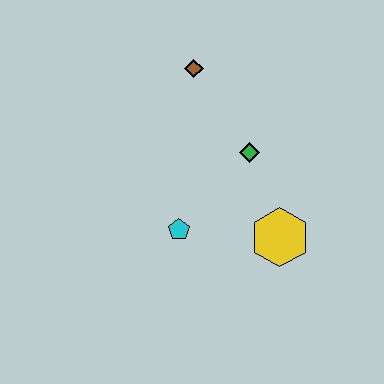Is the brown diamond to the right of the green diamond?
No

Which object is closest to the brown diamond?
The green diamond is closest to the brown diamond.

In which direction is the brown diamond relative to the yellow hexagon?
The brown diamond is above the yellow hexagon.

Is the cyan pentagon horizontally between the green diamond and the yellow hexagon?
No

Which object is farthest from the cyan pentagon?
The brown diamond is farthest from the cyan pentagon.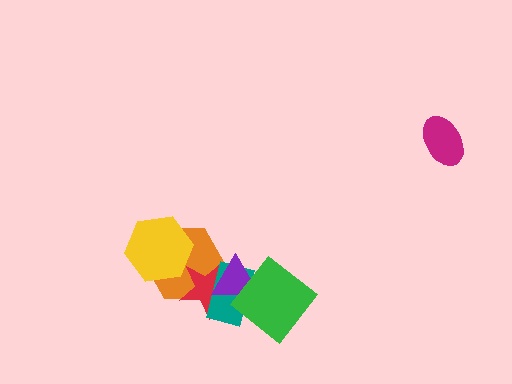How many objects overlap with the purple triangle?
4 objects overlap with the purple triangle.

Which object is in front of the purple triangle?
The green diamond is in front of the purple triangle.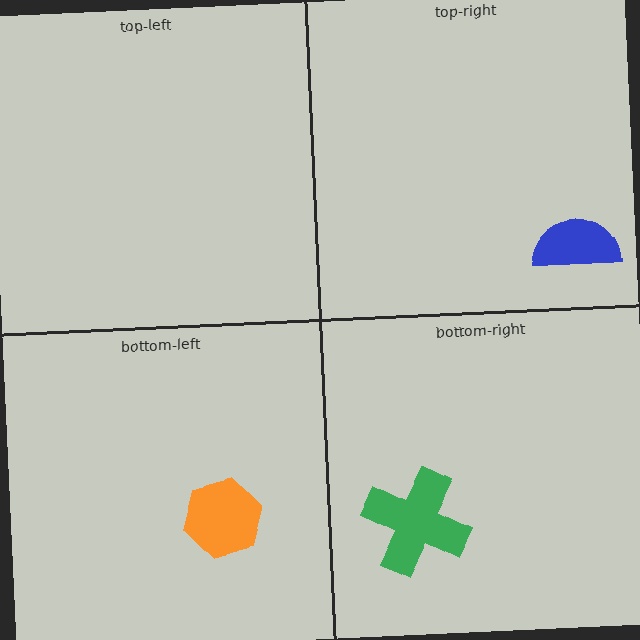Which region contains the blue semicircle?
The top-right region.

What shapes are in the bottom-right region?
The green cross.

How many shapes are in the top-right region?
1.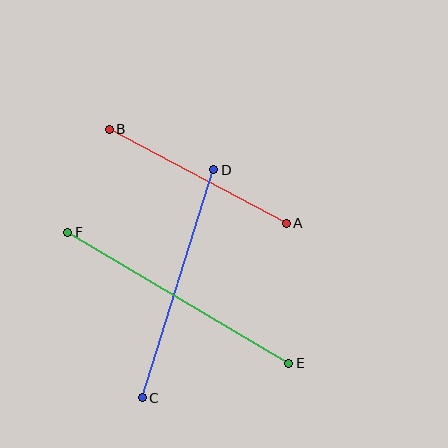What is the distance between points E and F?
The distance is approximately 257 pixels.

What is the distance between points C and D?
The distance is approximately 239 pixels.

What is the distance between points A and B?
The distance is approximately 200 pixels.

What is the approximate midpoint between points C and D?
The midpoint is at approximately (178, 284) pixels.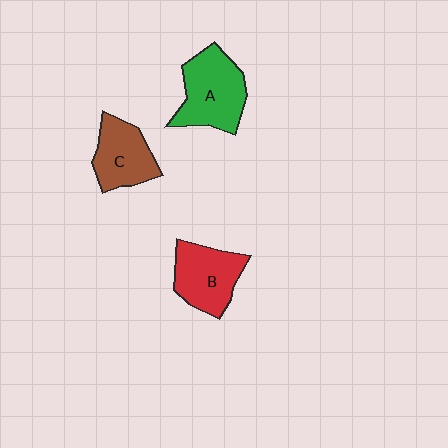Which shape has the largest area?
Shape A (green).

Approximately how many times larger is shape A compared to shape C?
Approximately 1.3 times.